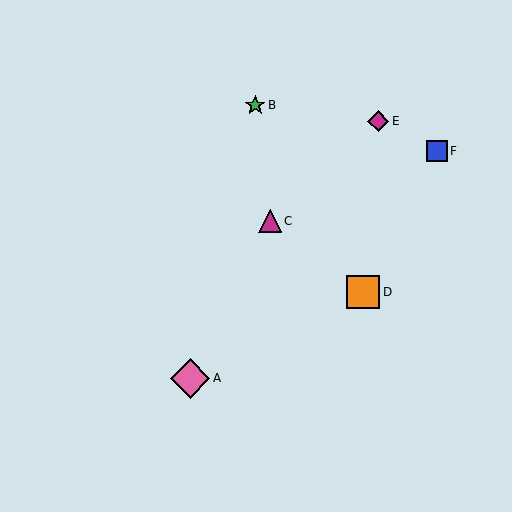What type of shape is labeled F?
Shape F is a blue square.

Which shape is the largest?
The pink diamond (labeled A) is the largest.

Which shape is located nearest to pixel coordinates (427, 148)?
The blue square (labeled F) at (437, 151) is nearest to that location.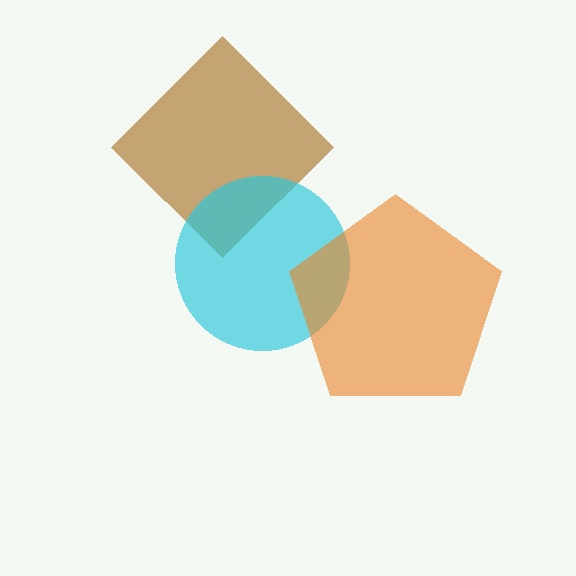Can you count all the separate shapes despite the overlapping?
Yes, there are 3 separate shapes.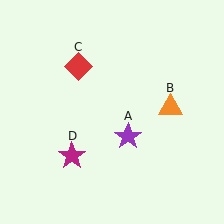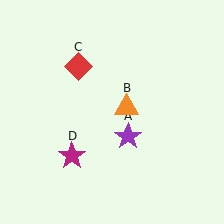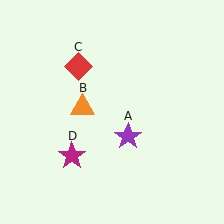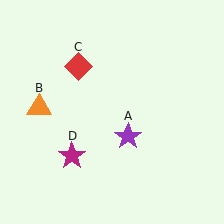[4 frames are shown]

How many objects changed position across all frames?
1 object changed position: orange triangle (object B).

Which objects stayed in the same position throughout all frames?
Purple star (object A) and red diamond (object C) and magenta star (object D) remained stationary.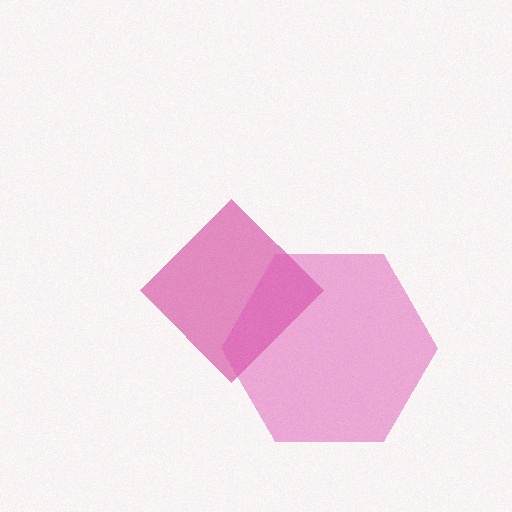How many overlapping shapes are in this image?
There are 2 overlapping shapes in the image.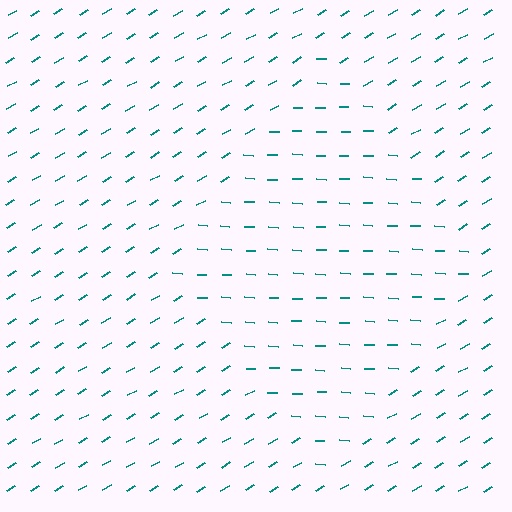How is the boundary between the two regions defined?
The boundary is defined purely by a change in line orientation (approximately 34 degrees difference). All lines are the same color and thickness.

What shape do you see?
I see a diamond.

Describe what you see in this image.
The image is filled with small teal line segments. A diamond region in the image has lines oriented differently from the surrounding lines, creating a visible texture boundary.